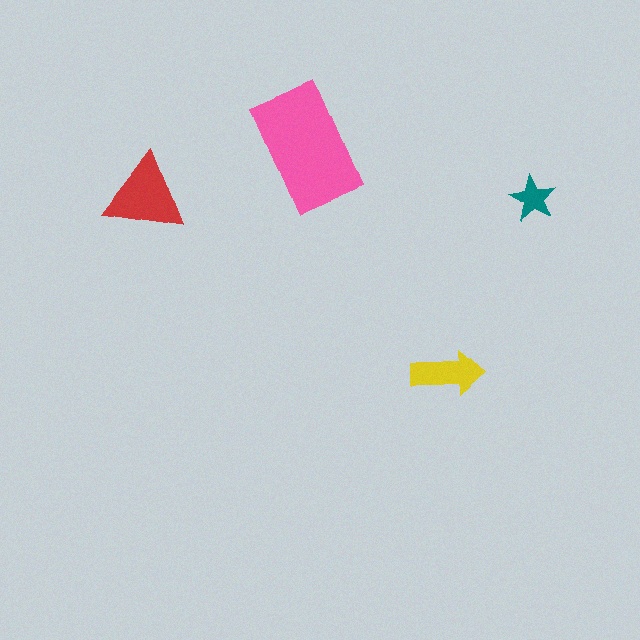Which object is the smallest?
The teal star.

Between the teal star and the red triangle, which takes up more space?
The red triangle.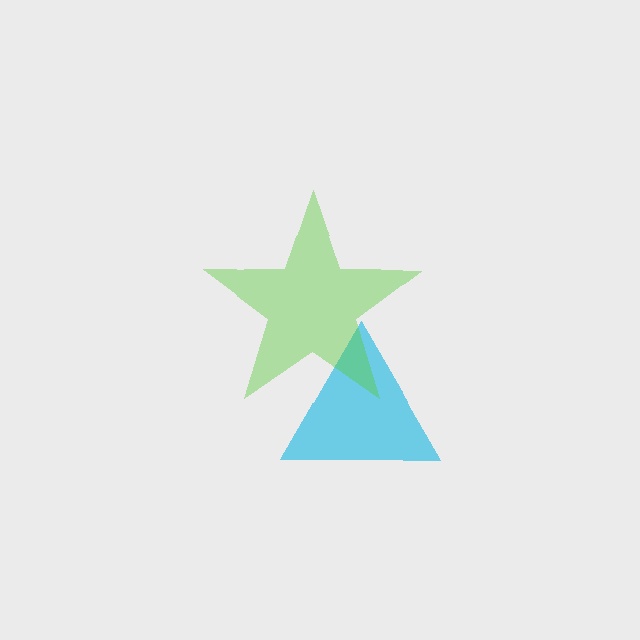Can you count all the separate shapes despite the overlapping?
Yes, there are 2 separate shapes.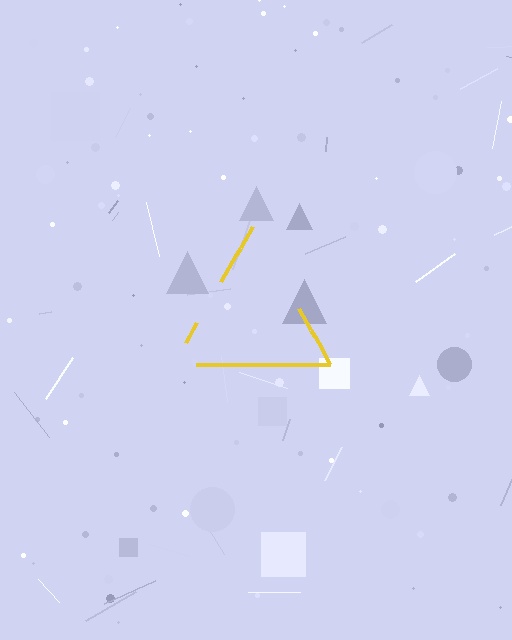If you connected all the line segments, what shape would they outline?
They would outline a triangle.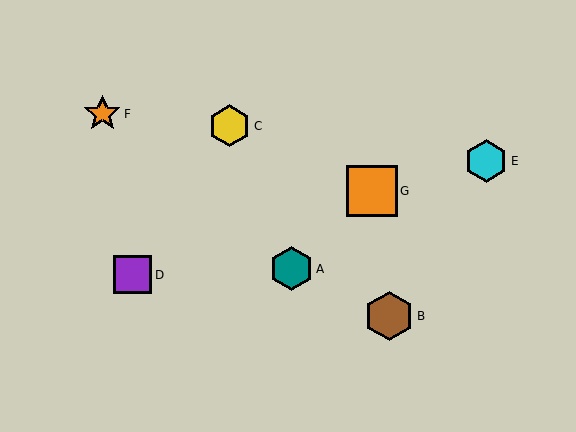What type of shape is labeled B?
Shape B is a brown hexagon.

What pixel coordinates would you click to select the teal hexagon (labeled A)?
Click at (291, 269) to select the teal hexagon A.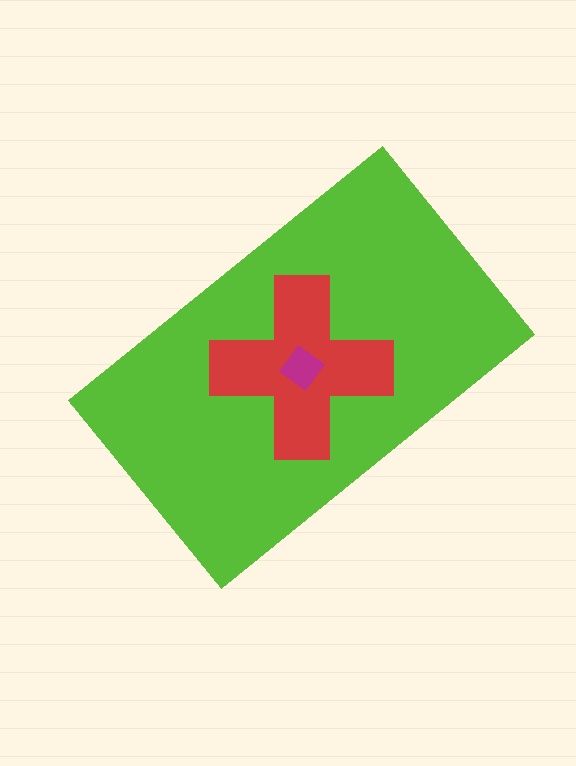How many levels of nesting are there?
3.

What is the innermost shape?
The magenta diamond.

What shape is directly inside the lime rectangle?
The red cross.